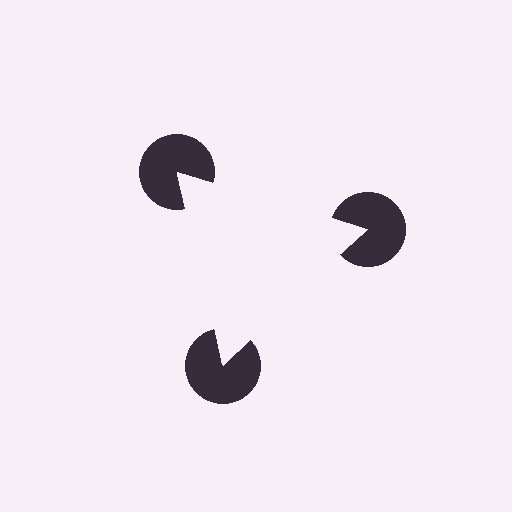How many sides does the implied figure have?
3 sides.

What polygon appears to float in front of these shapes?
An illusory triangle — its edges are inferred from the aligned wedge cuts in the pac-man discs, not physically drawn.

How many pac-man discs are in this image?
There are 3 — one at each vertex of the illusory triangle.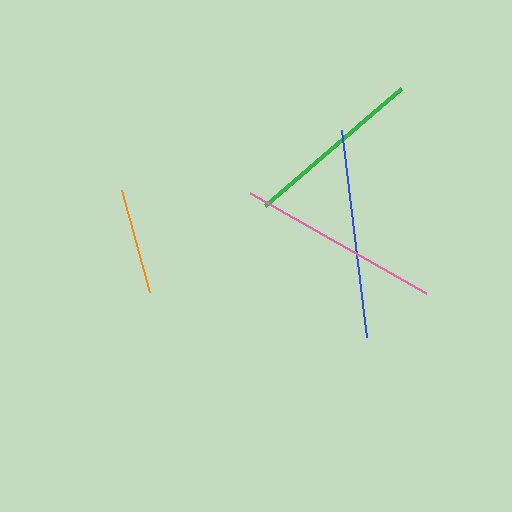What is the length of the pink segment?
The pink segment is approximately 202 pixels long.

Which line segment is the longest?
The blue line is the longest at approximately 208 pixels.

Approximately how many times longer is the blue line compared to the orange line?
The blue line is approximately 2.0 times the length of the orange line.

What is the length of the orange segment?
The orange segment is approximately 106 pixels long.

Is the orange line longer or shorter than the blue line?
The blue line is longer than the orange line.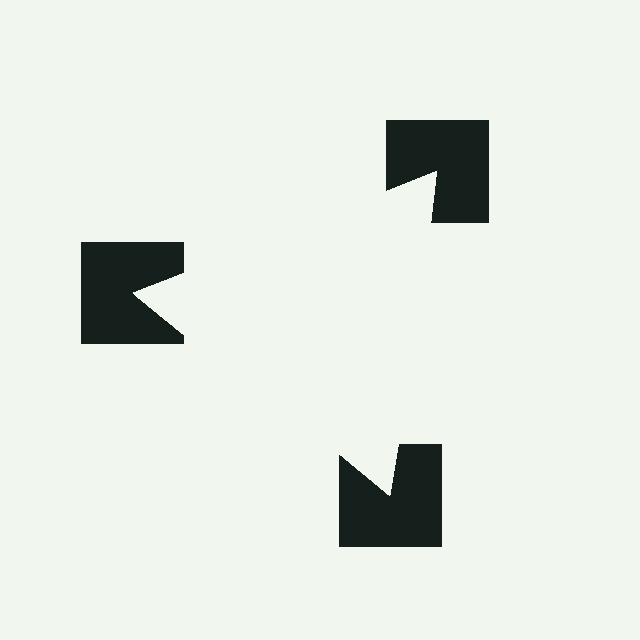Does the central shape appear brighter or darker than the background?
It typically appears slightly brighter than the background, even though no actual brightness change is drawn.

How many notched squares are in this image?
There are 3 — one at each vertex of the illusory triangle.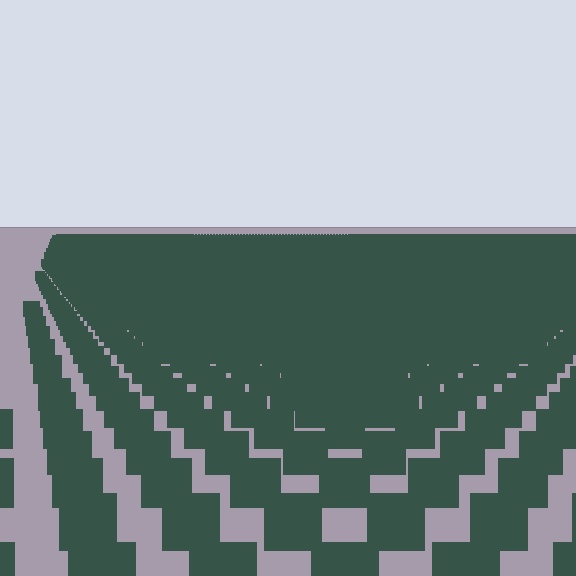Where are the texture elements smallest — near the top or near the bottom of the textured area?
Near the top.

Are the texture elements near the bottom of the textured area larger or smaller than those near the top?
Larger. Near the bottom, elements are closer to the viewer and appear at a bigger on-screen size.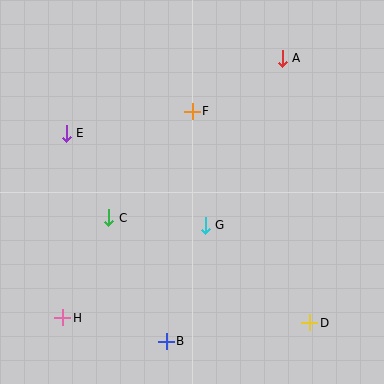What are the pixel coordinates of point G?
Point G is at (205, 226).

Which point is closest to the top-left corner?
Point E is closest to the top-left corner.